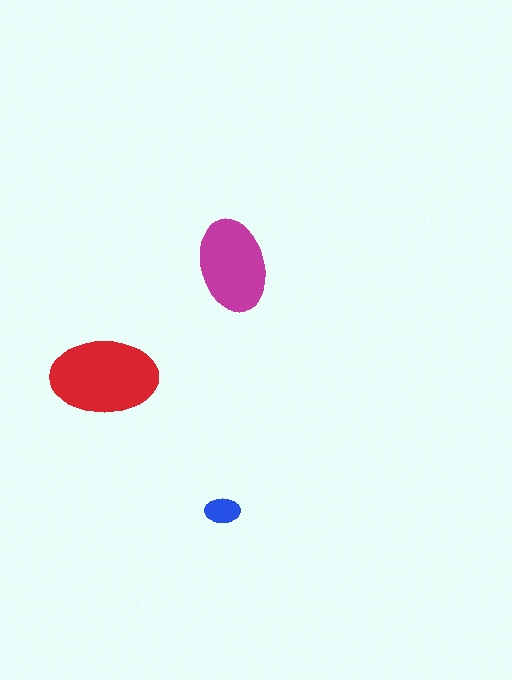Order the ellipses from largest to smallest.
the red one, the magenta one, the blue one.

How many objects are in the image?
There are 3 objects in the image.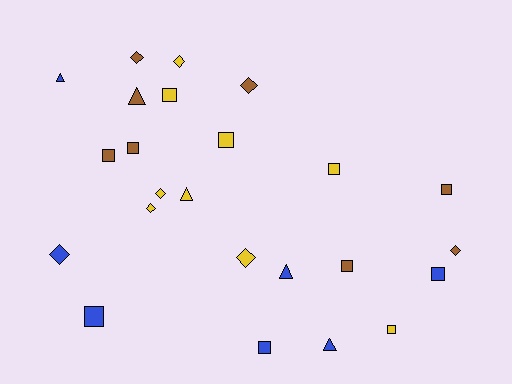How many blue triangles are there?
There are 3 blue triangles.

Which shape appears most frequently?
Square, with 11 objects.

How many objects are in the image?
There are 24 objects.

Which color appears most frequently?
Yellow, with 9 objects.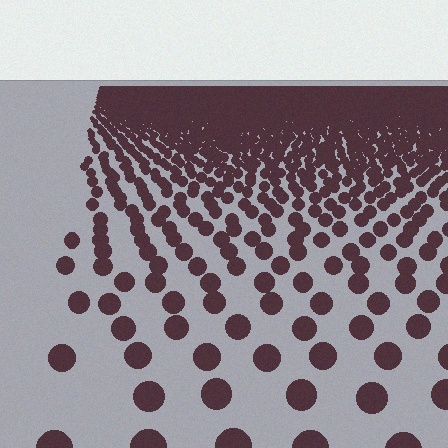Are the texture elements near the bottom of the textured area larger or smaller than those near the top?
Larger. Near the bottom, elements are closer to the viewer and appear at a bigger on-screen size.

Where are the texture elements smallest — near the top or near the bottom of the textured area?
Near the top.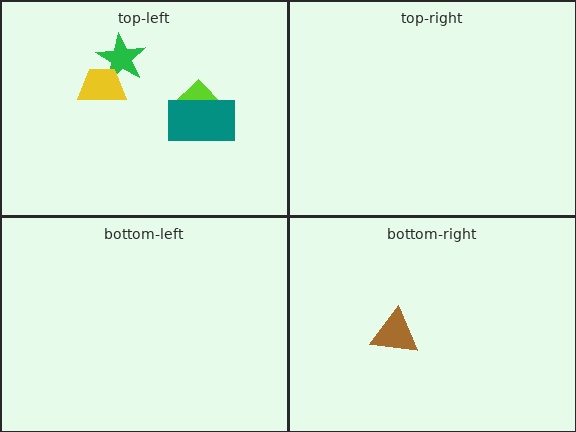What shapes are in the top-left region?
The lime diamond, the teal rectangle, the green star, the yellow trapezoid.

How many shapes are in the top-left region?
4.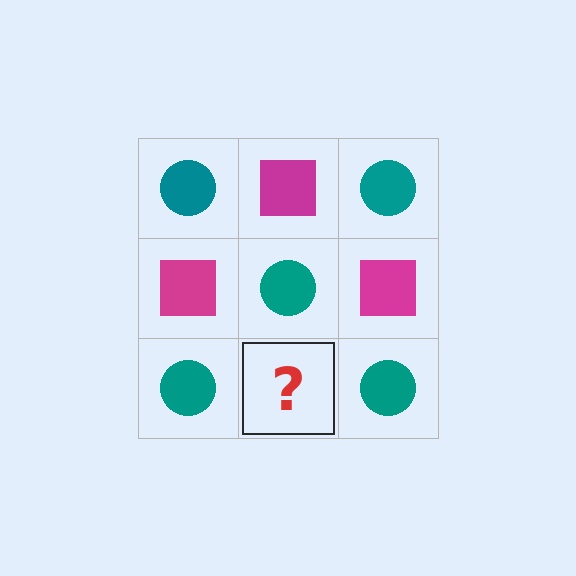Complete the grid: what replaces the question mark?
The question mark should be replaced with a magenta square.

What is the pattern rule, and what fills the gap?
The rule is that it alternates teal circle and magenta square in a checkerboard pattern. The gap should be filled with a magenta square.